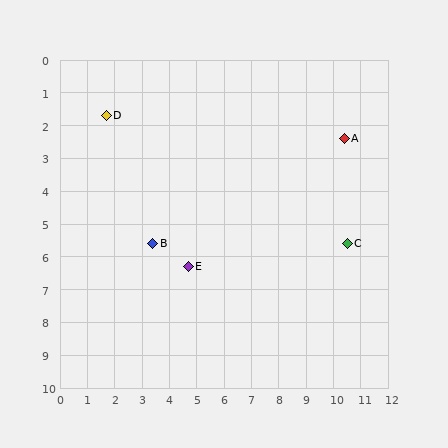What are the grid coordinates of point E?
Point E is at approximately (4.7, 6.3).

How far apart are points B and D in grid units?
Points B and D are about 4.3 grid units apart.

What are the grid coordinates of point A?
Point A is at approximately (10.4, 2.4).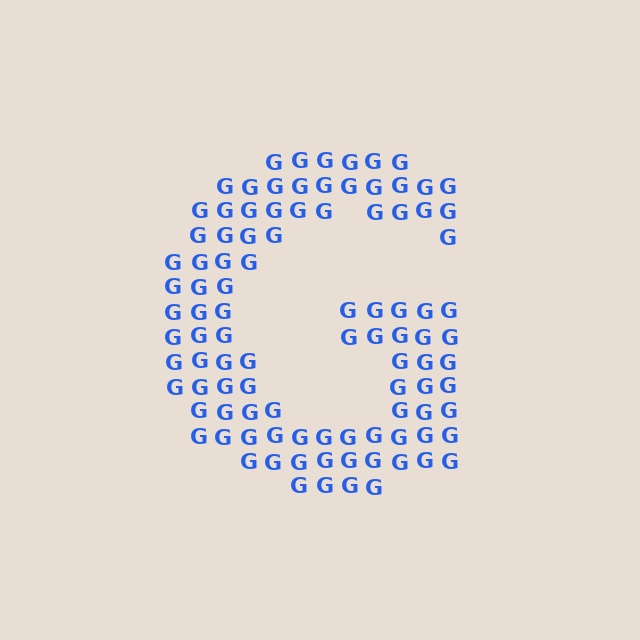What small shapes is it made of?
It is made of small letter G's.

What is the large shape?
The large shape is the letter G.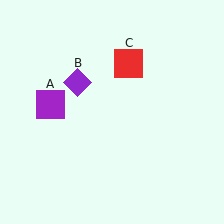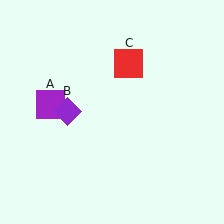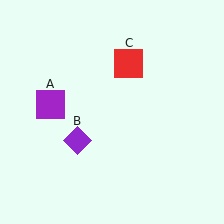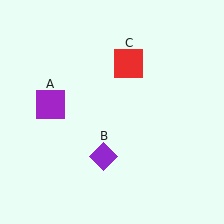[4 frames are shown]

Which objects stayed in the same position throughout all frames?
Purple square (object A) and red square (object C) remained stationary.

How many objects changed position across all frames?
1 object changed position: purple diamond (object B).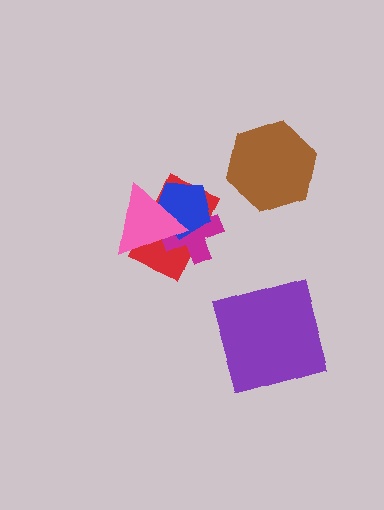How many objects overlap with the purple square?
0 objects overlap with the purple square.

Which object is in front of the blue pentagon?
The pink triangle is in front of the blue pentagon.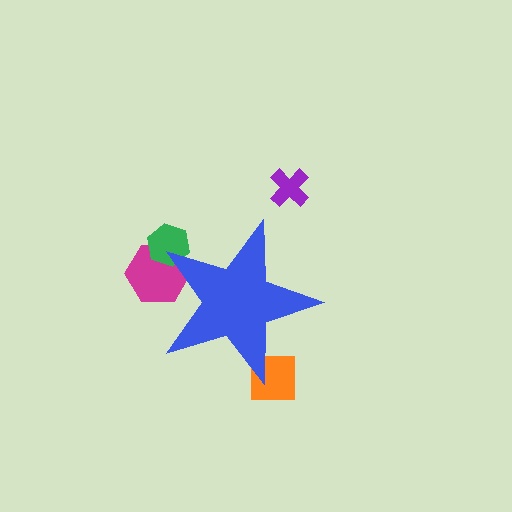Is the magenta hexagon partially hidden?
Yes, the magenta hexagon is partially hidden behind the blue star.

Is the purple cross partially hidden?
No, the purple cross is fully visible.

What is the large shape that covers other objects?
A blue star.